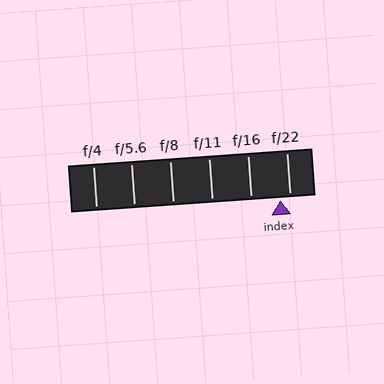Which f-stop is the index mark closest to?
The index mark is closest to f/22.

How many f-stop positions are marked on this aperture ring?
There are 6 f-stop positions marked.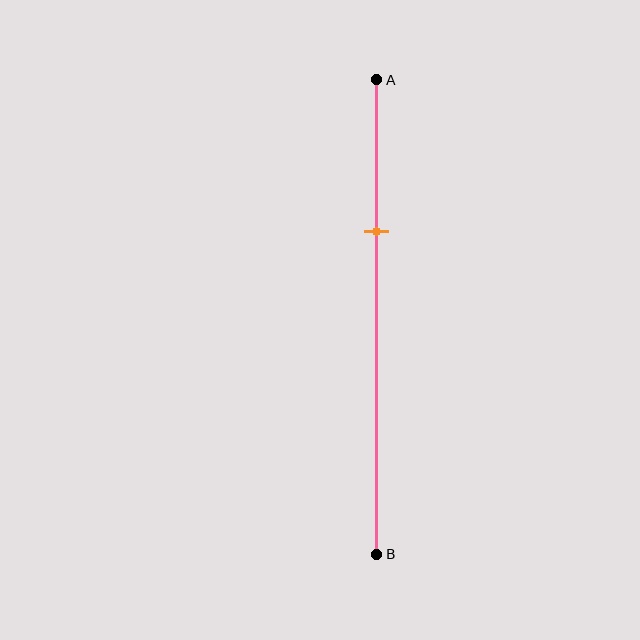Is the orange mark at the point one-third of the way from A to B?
Yes, the mark is approximately at the one-third point.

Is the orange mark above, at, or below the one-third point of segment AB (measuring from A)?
The orange mark is approximately at the one-third point of segment AB.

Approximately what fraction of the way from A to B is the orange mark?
The orange mark is approximately 30% of the way from A to B.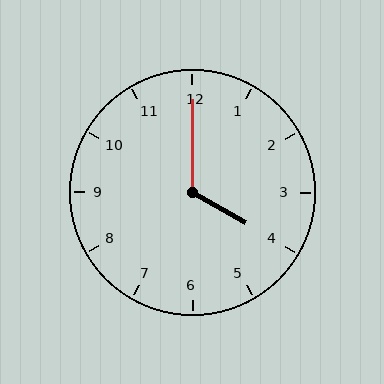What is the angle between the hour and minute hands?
Approximately 120 degrees.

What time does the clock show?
4:00.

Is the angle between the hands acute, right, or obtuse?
It is obtuse.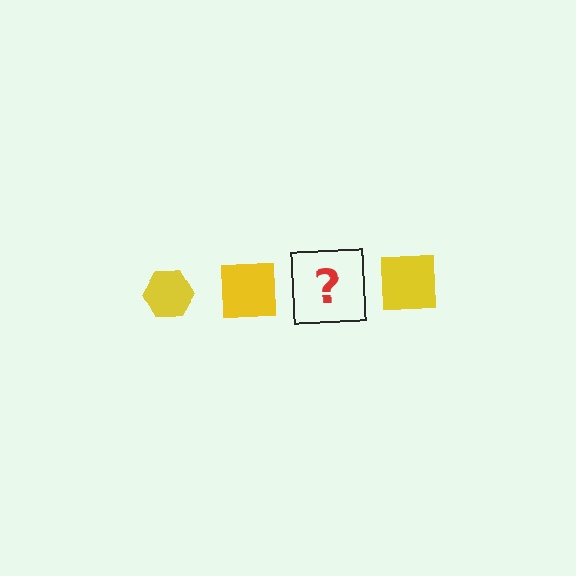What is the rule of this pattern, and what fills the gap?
The rule is that the pattern cycles through hexagon, square shapes in yellow. The gap should be filled with a yellow hexagon.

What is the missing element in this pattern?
The missing element is a yellow hexagon.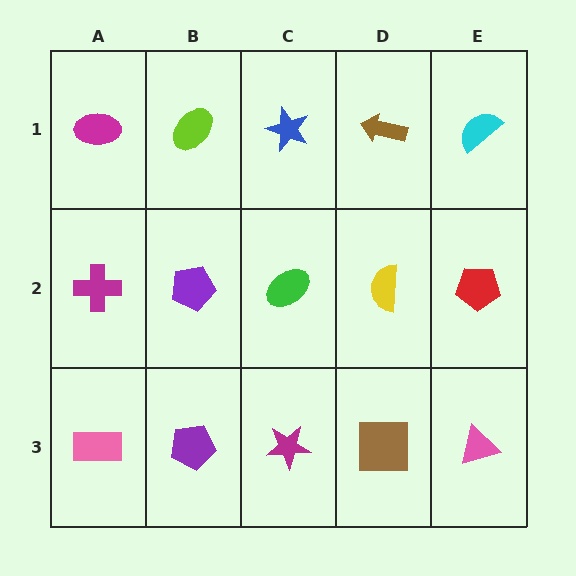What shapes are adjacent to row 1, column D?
A yellow semicircle (row 2, column D), a blue star (row 1, column C), a cyan semicircle (row 1, column E).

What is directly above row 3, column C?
A green ellipse.